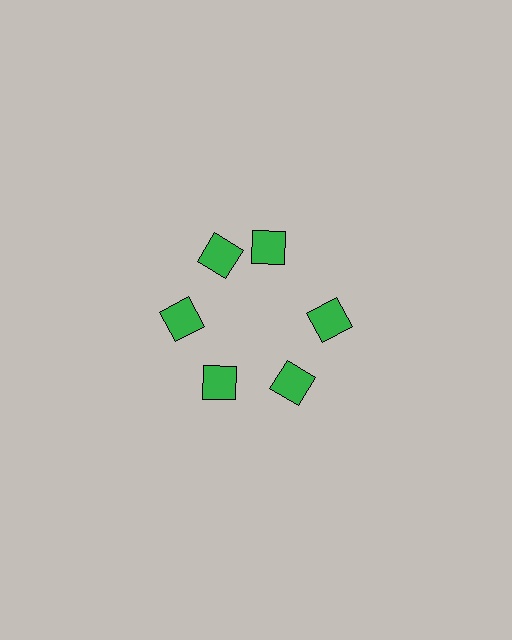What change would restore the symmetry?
The symmetry would be restored by rotating it back into even spacing with its neighbors so that all 6 squares sit at equal angles and equal distance from the center.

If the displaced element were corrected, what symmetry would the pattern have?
It would have 6-fold rotational symmetry — the pattern would map onto itself every 60 degrees.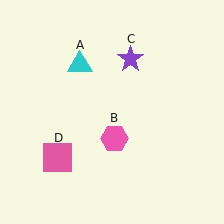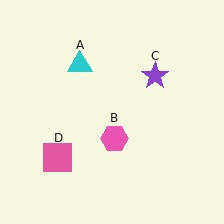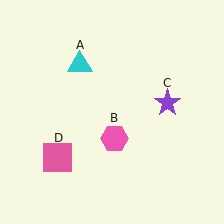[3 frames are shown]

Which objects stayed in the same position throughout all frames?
Cyan triangle (object A) and pink hexagon (object B) and pink square (object D) remained stationary.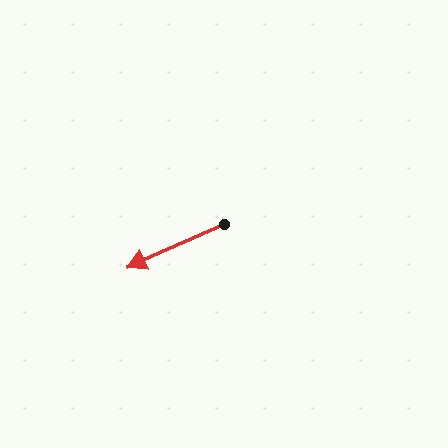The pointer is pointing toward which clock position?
Roughly 8 o'clock.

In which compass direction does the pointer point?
Southwest.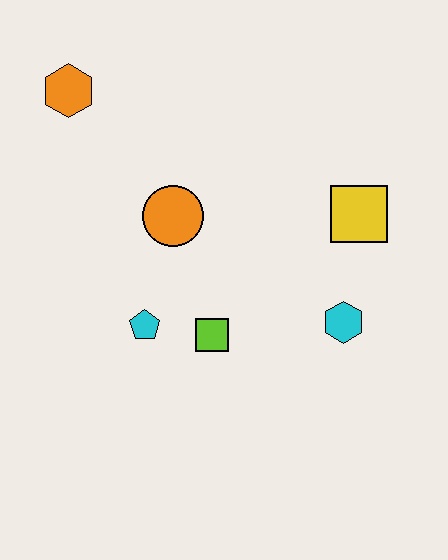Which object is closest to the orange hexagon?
The orange circle is closest to the orange hexagon.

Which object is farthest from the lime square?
The orange hexagon is farthest from the lime square.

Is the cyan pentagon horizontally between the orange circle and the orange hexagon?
Yes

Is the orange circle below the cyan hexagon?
No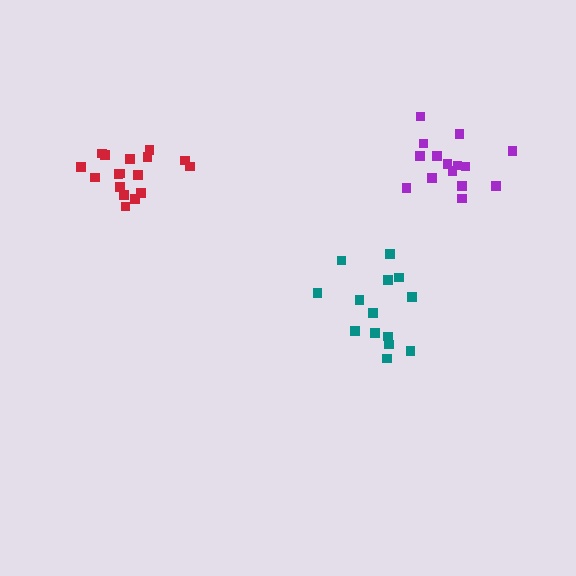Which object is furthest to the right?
The purple cluster is rightmost.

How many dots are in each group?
Group 1: 14 dots, Group 2: 17 dots, Group 3: 15 dots (46 total).